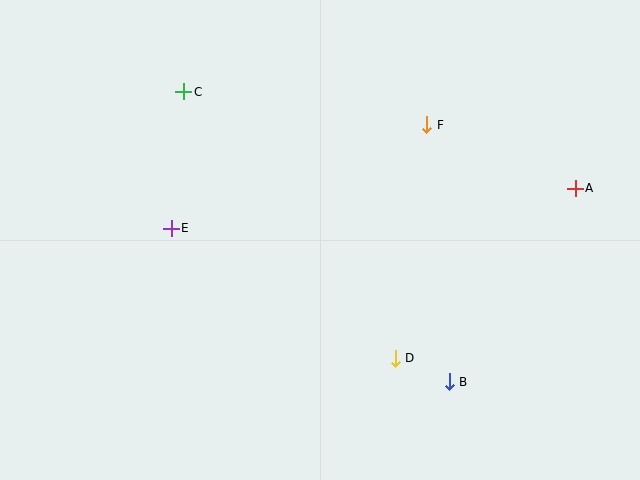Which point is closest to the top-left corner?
Point C is closest to the top-left corner.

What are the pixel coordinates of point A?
Point A is at (575, 188).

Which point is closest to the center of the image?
Point D at (395, 358) is closest to the center.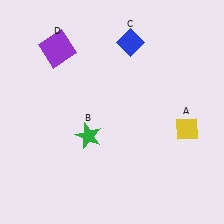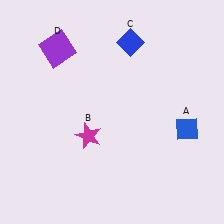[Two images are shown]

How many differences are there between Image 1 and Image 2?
There are 2 differences between the two images.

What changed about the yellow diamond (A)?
In Image 1, A is yellow. In Image 2, it changed to blue.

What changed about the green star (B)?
In Image 1, B is green. In Image 2, it changed to magenta.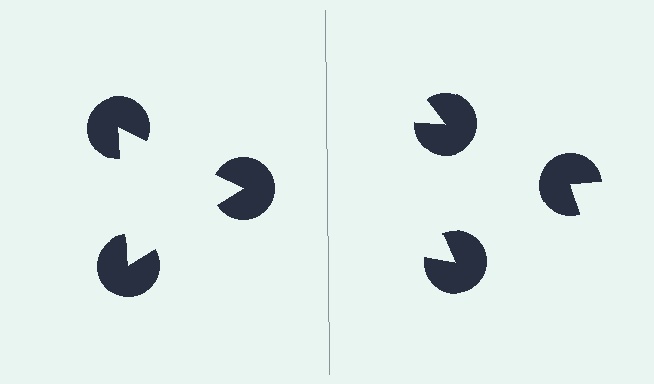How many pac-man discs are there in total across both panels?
6 — 3 on each side.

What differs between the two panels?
The pac-man discs are positioned identically on both sides; only the wedge orientations differ. On the left they align to a triangle; on the right they are misaligned.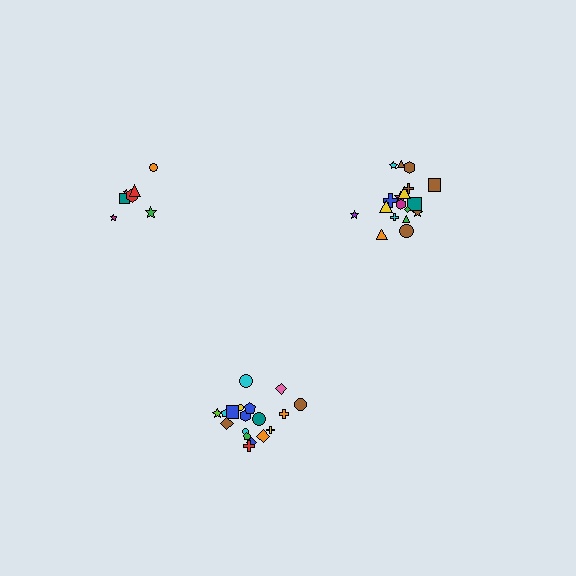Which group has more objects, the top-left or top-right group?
The top-right group.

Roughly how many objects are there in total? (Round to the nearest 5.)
Roughly 45 objects in total.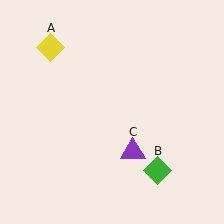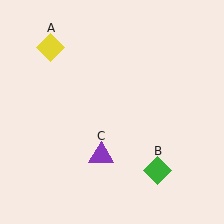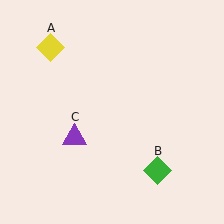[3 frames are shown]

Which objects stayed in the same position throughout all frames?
Yellow diamond (object A) and green diamond (object B) remained stationary.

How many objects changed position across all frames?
1 object changed position: purple triangle (object C).